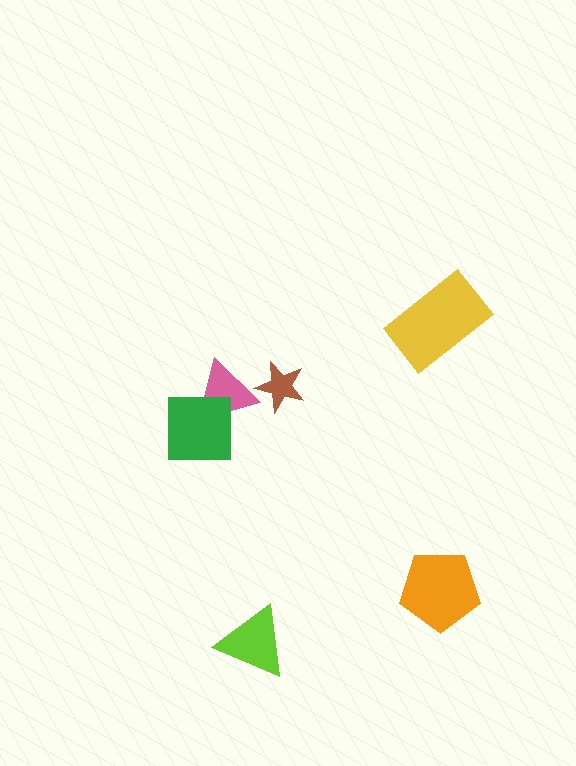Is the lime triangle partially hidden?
No, no other shape covers it.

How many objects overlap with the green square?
1 object overlaps with the green square.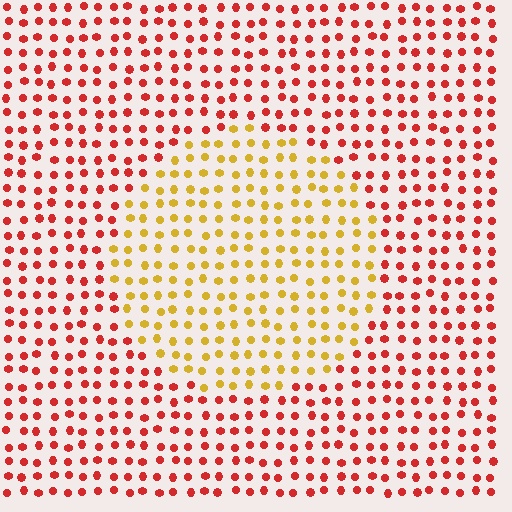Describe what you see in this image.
The image is filled with small red elements in a uniform arrangement. A circle-shaped region is visible where the elements are tinted to a slightly different hue, forming a subtle color boundary.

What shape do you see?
I see a circle.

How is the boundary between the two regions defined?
The boundary is defined purely by a slight shift in hue (about 49 degrees). Spacing, size, and orientation are identical on both sides.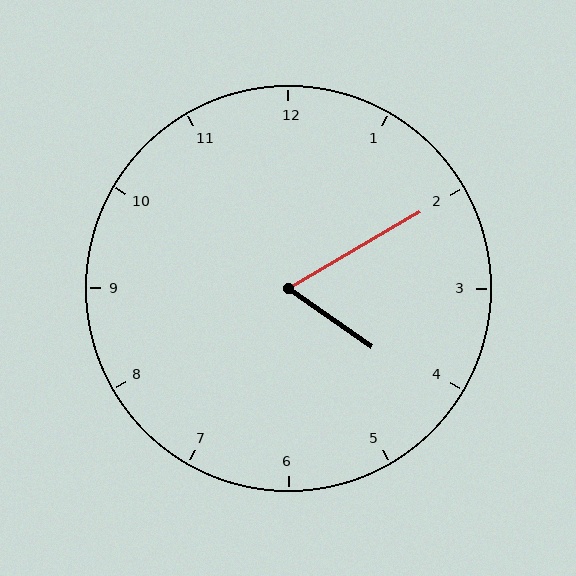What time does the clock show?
4:10.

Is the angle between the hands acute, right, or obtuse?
It is acute.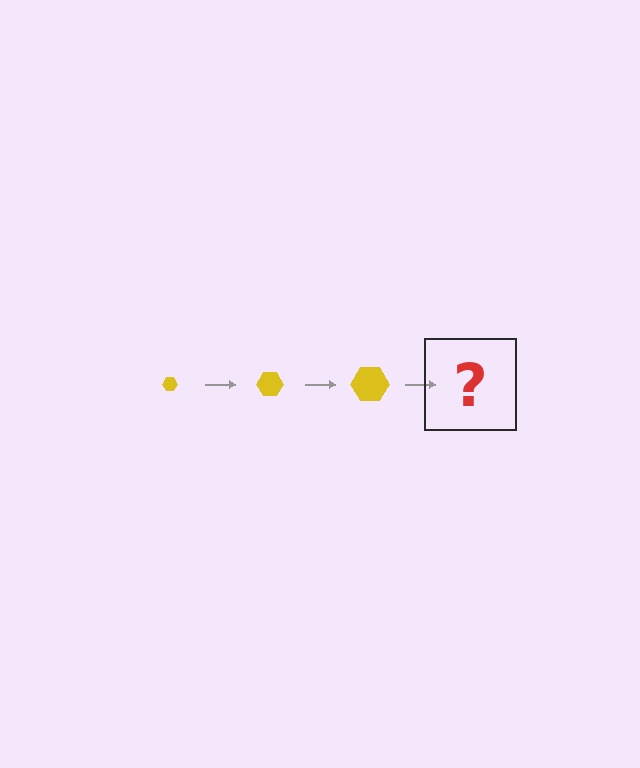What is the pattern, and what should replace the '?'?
The pattern is that the hexagon gets progressively larger each step. The '?' should be a yellow hexagon, larger than the previous one.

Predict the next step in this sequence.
The next step is a yellow hexagon, larger than the previous one.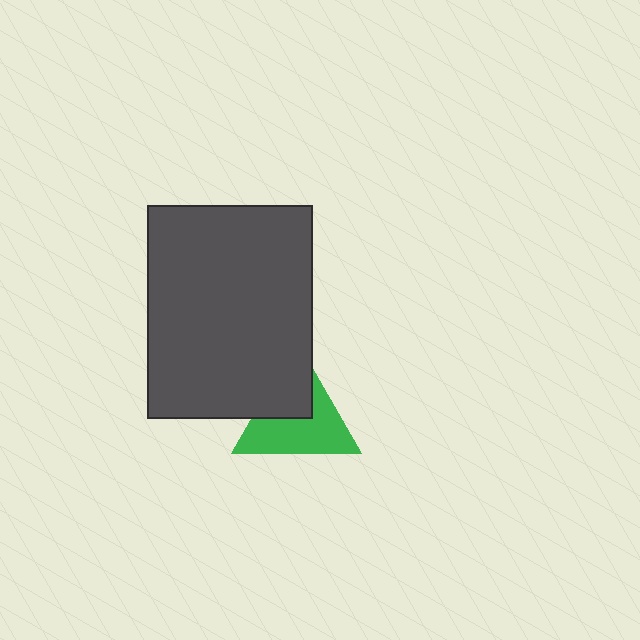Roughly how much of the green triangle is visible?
About half of it is visible (roughly 61%).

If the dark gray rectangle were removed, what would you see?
You would see the complete green triangle.